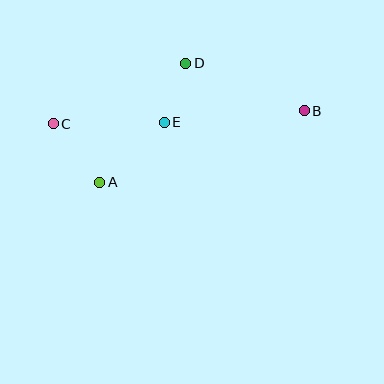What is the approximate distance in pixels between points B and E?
The distance between B and E is approximately 140 pixels.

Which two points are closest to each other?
Points D and E are closest to each other.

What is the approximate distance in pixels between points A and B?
The distance between A and B is approximately 217 pixels.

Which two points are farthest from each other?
Points B and C are farthest from each other.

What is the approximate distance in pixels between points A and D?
The distance between A and D is approximately 147 pixels.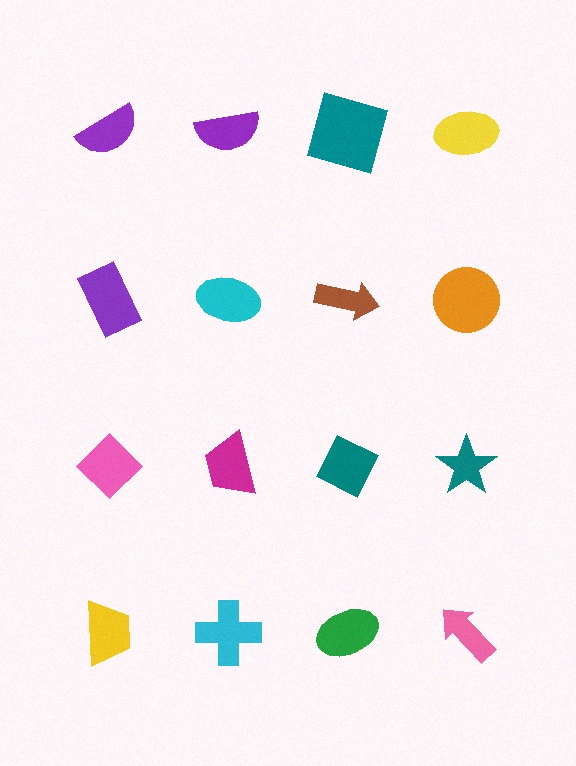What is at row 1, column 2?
A purple semicircle.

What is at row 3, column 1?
A pink diamond.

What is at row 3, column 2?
A magenta trapezoid.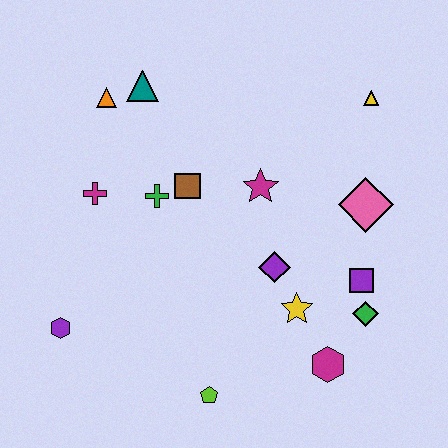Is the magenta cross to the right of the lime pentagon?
No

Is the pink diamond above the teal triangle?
No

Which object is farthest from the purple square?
The orange triangle is farthest from the purple square.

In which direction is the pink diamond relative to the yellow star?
The pink diamond is above the yellow star.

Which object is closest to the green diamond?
The purple square is closest to the green diamond.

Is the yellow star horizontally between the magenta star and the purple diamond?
No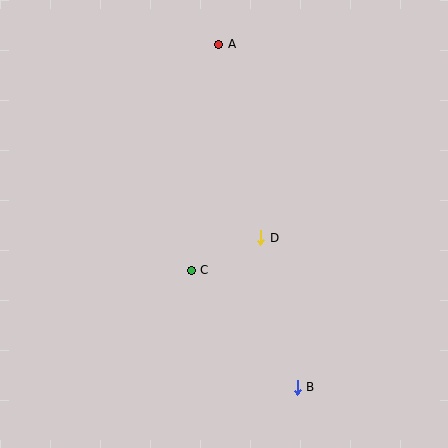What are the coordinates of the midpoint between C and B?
The midpoint between C and B is at (244, 329).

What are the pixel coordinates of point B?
Point B is at (297, 387).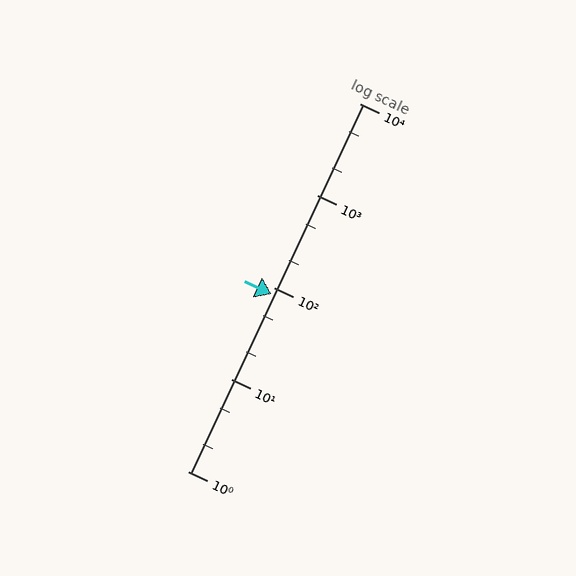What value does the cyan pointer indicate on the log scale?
The pointer indicates approximately 84.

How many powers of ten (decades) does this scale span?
The scale spans 4 decades, from 1 to 10000.